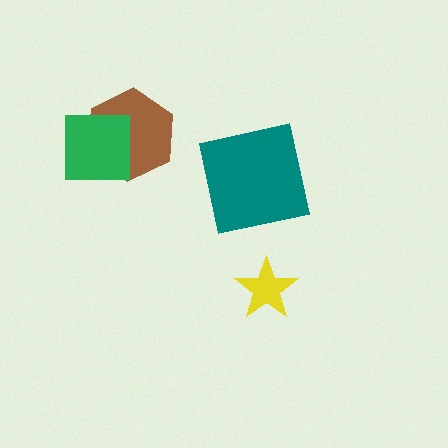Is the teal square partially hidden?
No, no other shape covers it.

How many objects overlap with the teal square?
0 objects overlap with the teal square.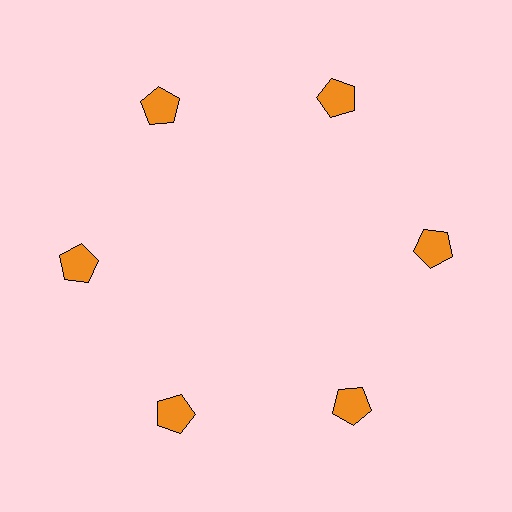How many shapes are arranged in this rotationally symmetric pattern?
There are 6 shapes, arranged in 6 groups of 1.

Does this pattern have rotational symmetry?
Yes, this pattern has 6-fold rotational symmetry. It looks the same after rotating 60 degrees around the center.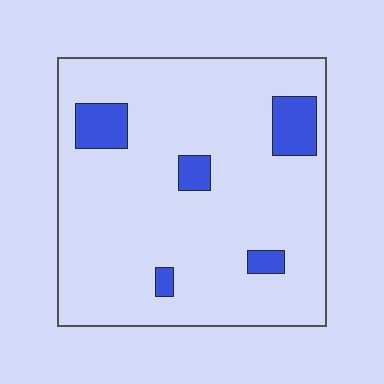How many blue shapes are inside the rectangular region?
5.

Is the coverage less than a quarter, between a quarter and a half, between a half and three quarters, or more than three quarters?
Less than a quarter.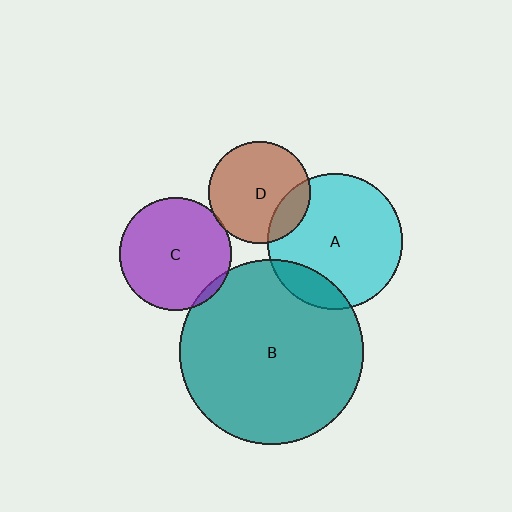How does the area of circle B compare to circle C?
Approximately 2.7 times.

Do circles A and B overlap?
Yes.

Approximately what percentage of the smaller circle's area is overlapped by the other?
Approximately 15%.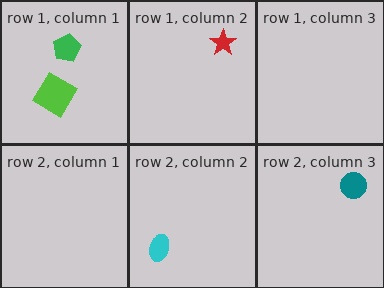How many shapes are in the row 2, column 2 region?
1.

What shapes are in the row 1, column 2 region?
The red star.